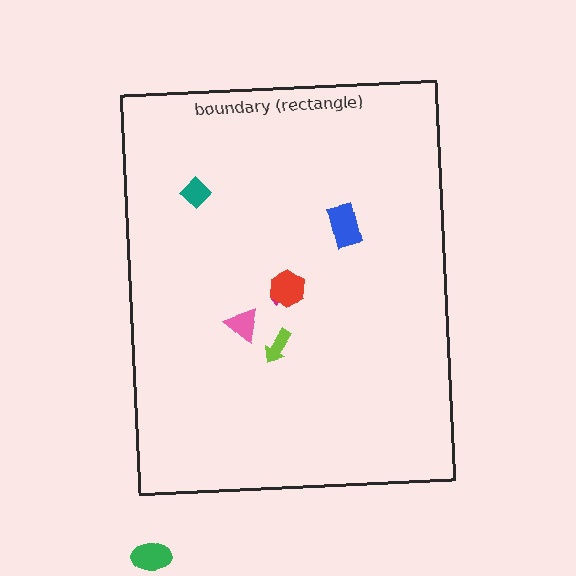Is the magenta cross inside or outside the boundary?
Inside.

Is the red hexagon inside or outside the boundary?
Inside.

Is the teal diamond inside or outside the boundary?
Inside.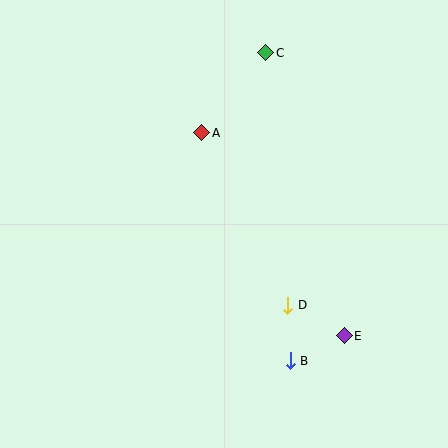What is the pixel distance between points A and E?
The distance between A and E is 248 pixels.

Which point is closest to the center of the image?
Point A at (202, 133) is closest to the center.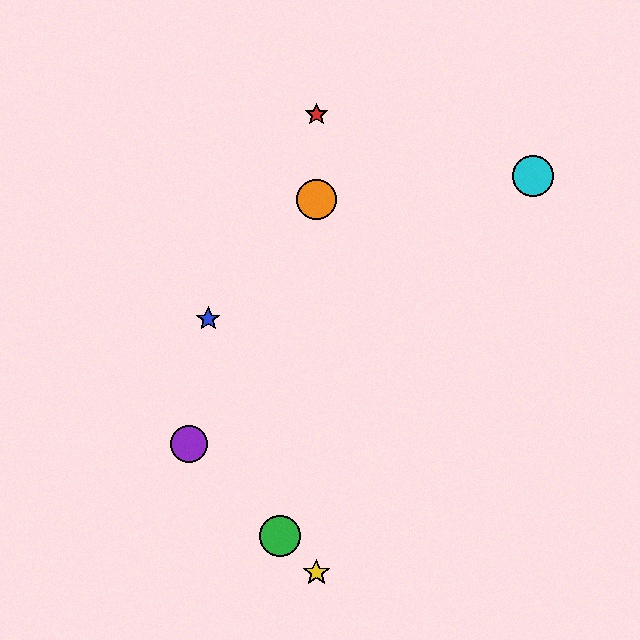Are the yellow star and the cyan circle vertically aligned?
No, the yellow star is at x≈316 and the cyan circle is at x≈533.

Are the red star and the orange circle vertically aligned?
Yes, both are at x≈316.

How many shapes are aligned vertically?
3 shapes (the red star, the yellow star, the orange circle) are aligned vertically.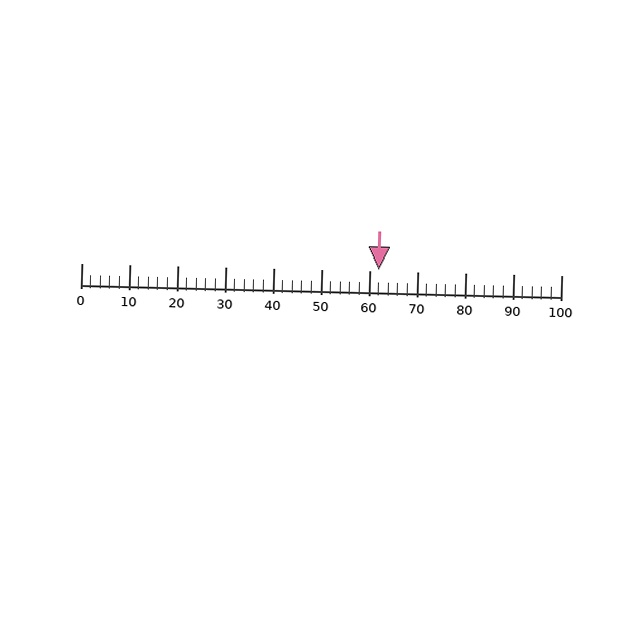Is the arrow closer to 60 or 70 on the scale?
The arrow is closer to 60.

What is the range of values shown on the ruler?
The ruler shows values from 0 to 100.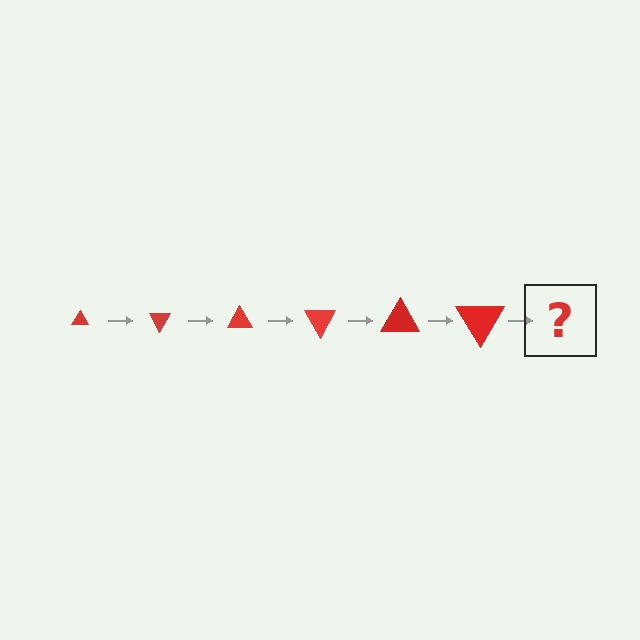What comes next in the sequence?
The next element should be a triangle, larger than the previous one and rotated 360 degrees from the start.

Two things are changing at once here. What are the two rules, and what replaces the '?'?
The two rules are that the triangle grows larger each step and it rotates 60 degrees each step. The '?' should be a triangle, larger than the previous one and rotated 360 degrees from the start.